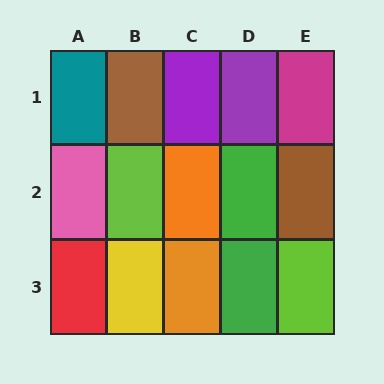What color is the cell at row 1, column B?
Brown.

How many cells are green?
2 cells are green.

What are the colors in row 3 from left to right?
Red, yellow, orange, green, lime.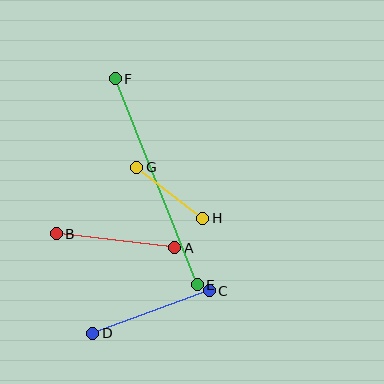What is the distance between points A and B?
The distance is approximately 119 pixels.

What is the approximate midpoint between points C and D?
The midpoint is at approximately (151, 312) pixels.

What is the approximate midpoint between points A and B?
The midpoint is at approximately (115, 241) pixels.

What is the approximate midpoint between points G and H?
The midpoint is at approximately (170, 193) pixels.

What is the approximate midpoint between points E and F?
The midpoint is at approximately (156, 182) pixels.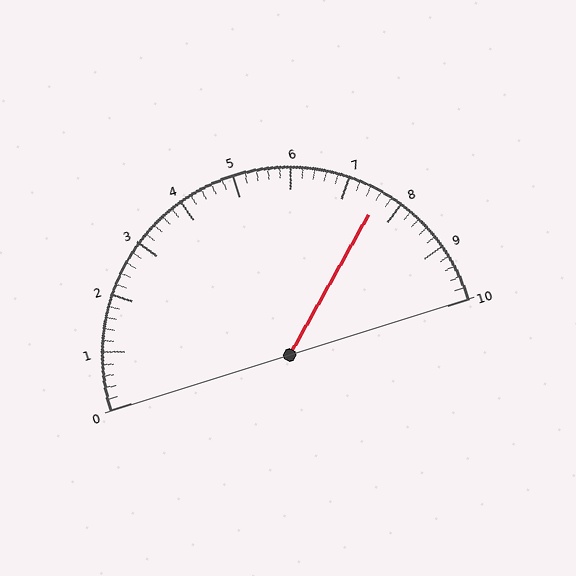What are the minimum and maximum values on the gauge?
The gauge ranges from 0 to 10.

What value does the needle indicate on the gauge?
The needle indicates approximately 7.6.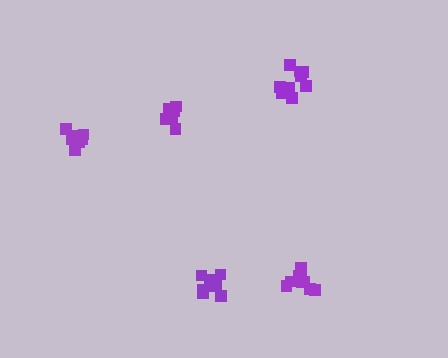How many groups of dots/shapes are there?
There are 5 groups.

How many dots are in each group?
Group 1: 10 dots, Group 2: 9 dots, Group 3: 8 dots, Group 4: 9 dots, Group 5: 9 dots (45 total).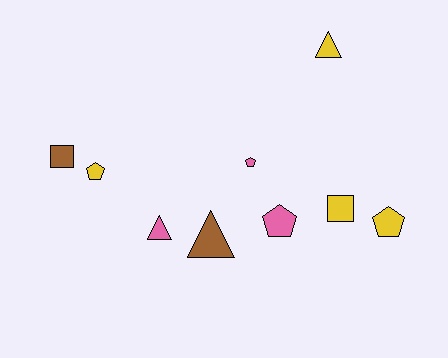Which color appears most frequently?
Yellow, with 4 objects.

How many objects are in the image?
There are 9 objects.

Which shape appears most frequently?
Pentagon, with 4 objects.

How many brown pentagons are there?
There are no brown pentagons.